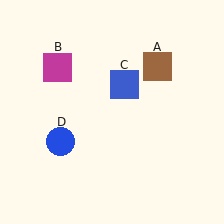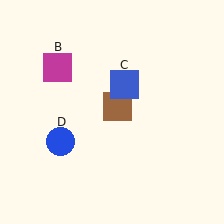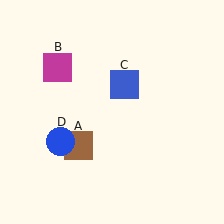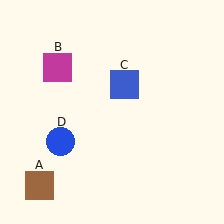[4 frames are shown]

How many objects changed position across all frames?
1 object changed position: brown square (object A).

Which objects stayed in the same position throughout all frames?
Magenta square (object B) and blue square (object C) and blue circle (object D) remained stationary.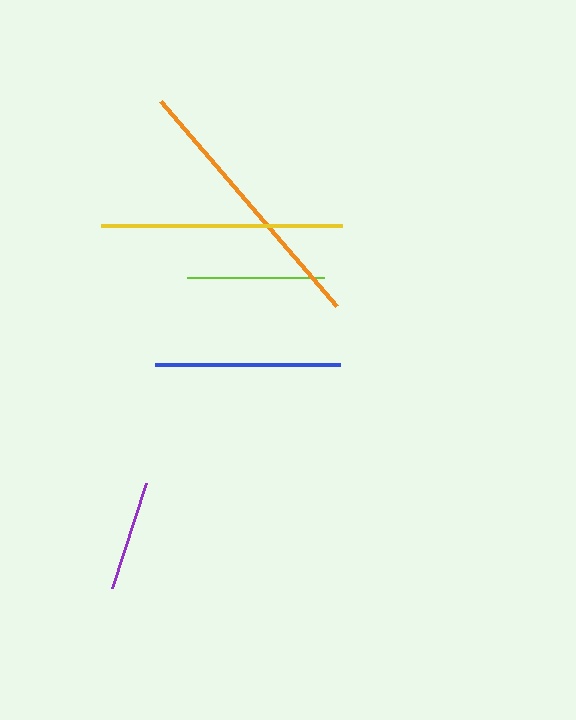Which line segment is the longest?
The orange line is the longest at approximately 270 pixels.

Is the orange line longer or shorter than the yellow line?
The orange line is longer than the yellow line.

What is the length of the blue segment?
The blue segment is approximately 185 pixels long.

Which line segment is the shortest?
The purple line is the shortest at approximately 110 pixels.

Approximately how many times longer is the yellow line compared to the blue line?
The yellow line is approximately 1.3 times the length of the blue line.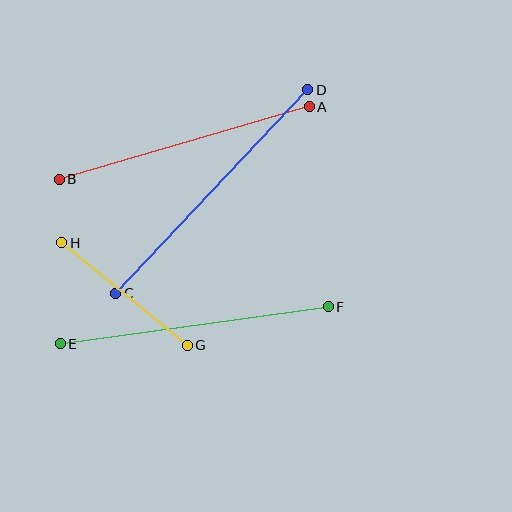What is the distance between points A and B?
The distance is approximately 260 pixels.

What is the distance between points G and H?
The distance is approximately 162 pixels.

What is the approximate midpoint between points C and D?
The midpoint is at approximately (212, 192) pixels.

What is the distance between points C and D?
The distance is approximately 280 pixels.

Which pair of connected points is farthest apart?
Points C and D are farthest apart.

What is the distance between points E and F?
The distance is approximately 270 pixels.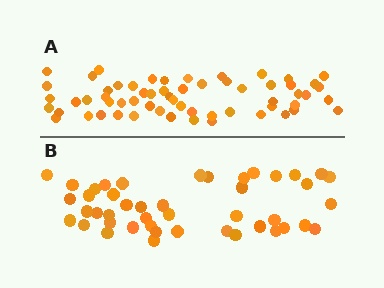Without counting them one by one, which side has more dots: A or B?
Region A (the top region) has more dots.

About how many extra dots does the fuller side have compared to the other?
Region A has approximately 15 more dots than region B.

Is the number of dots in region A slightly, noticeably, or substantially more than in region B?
Region A has noticeably more, but not dramatically so. The ratio is roughly 1.3 to 1.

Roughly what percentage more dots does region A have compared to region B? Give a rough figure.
About 35% more.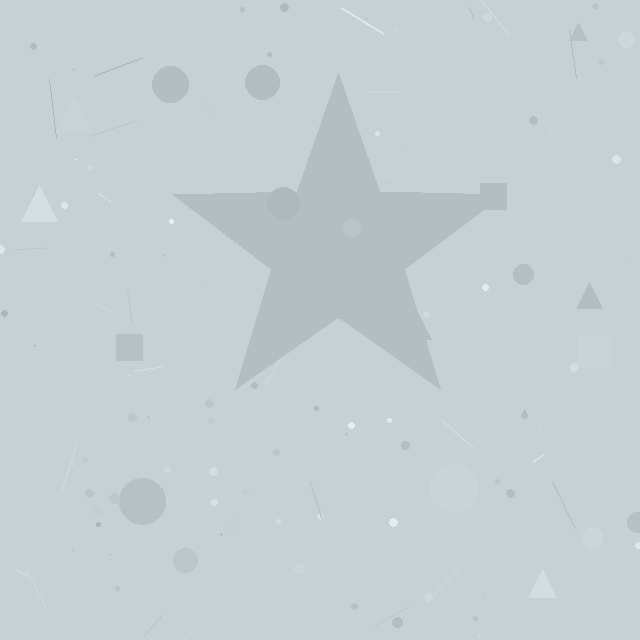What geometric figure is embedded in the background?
A star is embedded in the background.